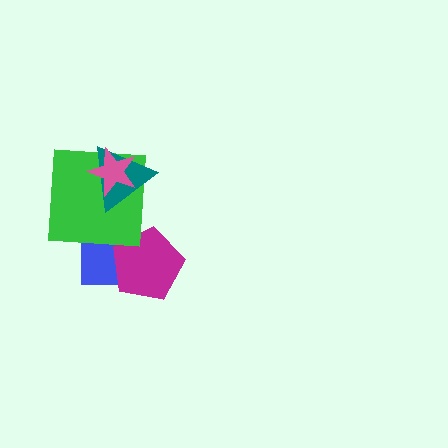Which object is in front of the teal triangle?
The pink star is in front of the teal triangle.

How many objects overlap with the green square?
3 objects overlap with the green square.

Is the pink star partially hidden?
No, no other shape covers it.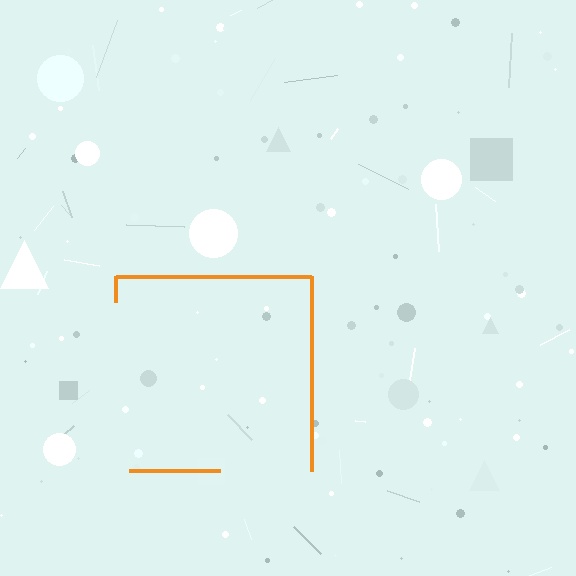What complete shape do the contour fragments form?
The contour fragments form a square.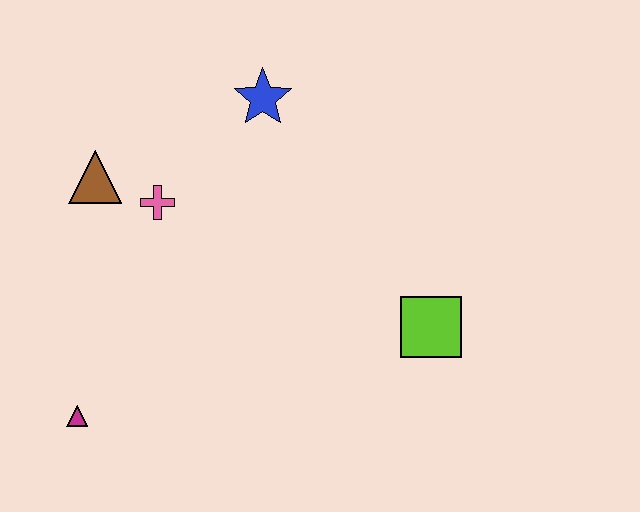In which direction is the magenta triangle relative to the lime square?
The magenta triangle is to the left of the lime square.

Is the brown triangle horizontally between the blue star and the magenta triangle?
Yes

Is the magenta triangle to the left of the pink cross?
Yes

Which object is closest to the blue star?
The pink cross is closest to the blue star.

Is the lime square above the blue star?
No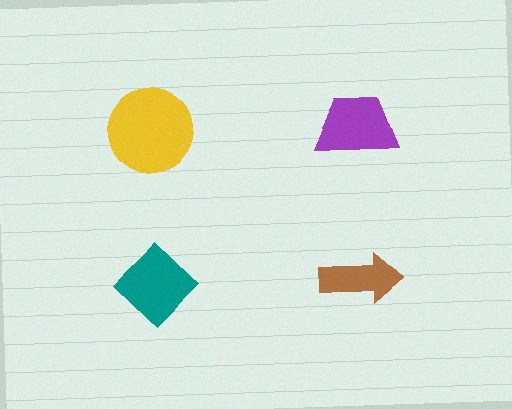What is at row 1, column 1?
A yellow circle.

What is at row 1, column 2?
A purple trapezoid.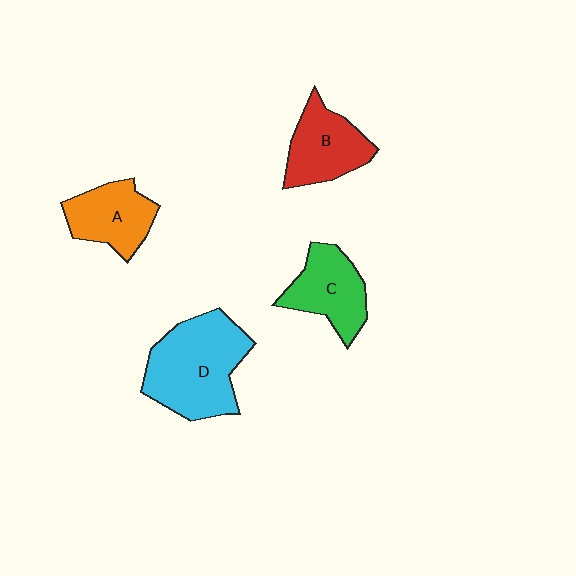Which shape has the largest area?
Shape D (cyan).